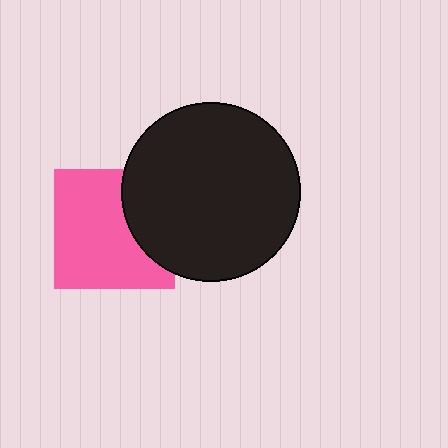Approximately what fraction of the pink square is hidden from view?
Roughly 30% of the pink square is hidden behind the black circle.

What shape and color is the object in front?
The object in front is a black circle.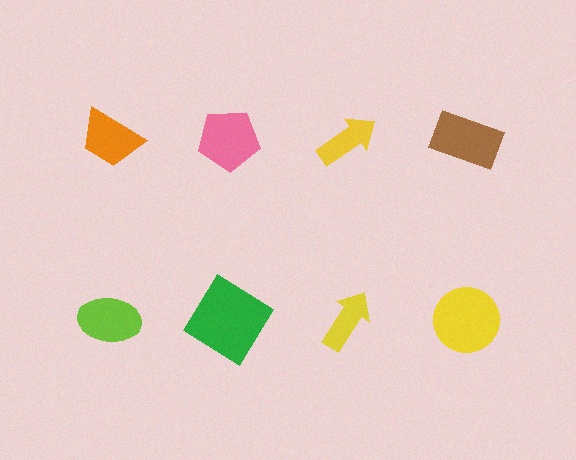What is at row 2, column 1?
A lime ellipse.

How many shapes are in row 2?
4 shapes.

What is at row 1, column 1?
An orange trapezoid.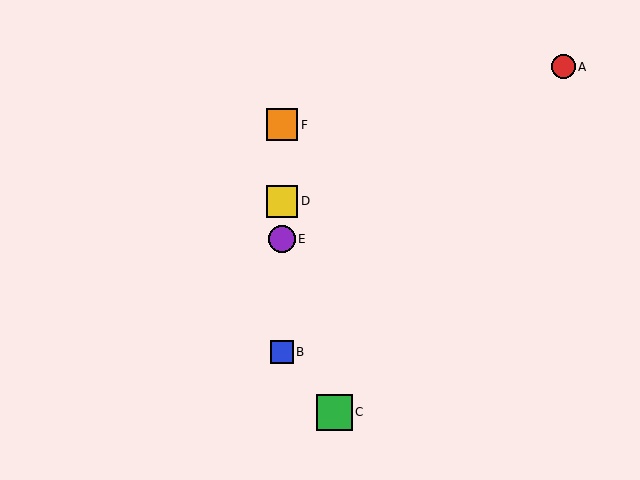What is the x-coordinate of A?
Object A is at x≈563.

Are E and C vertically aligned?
No, E is at x≈282 and C is at x≈334.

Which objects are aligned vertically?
Objects B, D, E, F are aligned vertically.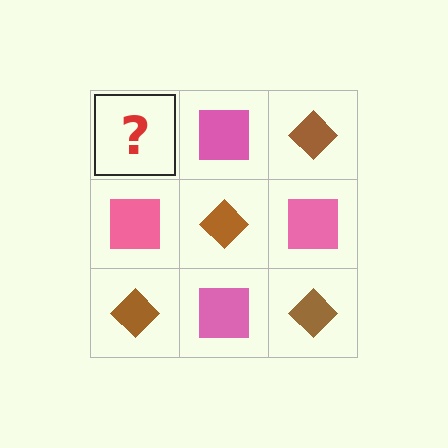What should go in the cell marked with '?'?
The missing cell should contain a brown diamond.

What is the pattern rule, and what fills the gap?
The rule is that it alternates brown diamond and pink square in a checkerboard pattern. The gap should be filled with a brown diamond.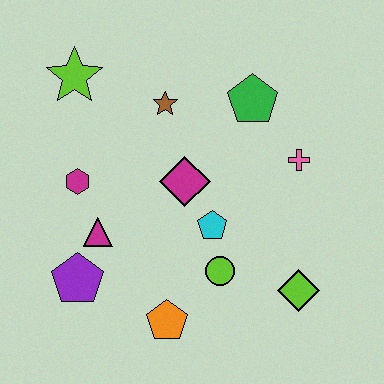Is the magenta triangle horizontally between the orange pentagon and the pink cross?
No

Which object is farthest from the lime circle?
The lime star is farthest from the lime circle.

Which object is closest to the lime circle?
The cyan pentagon is closest to the lime circle.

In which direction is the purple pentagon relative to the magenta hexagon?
The purple pentagon is below the magenta hexagon.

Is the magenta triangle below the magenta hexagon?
Yes